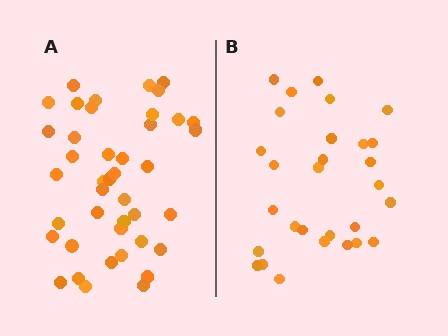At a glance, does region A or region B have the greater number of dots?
Region A (the left region) has more dots.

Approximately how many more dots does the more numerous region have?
Region A has approximately 15 more dots than region B.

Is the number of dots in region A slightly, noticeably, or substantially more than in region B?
Region A has noticeably more, but not dramatically so. The ratio is roughly 1.4 to 1.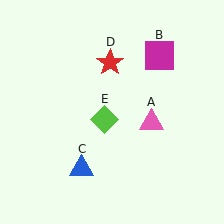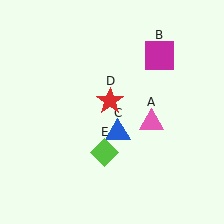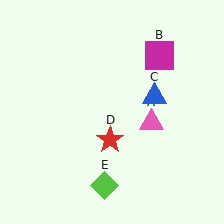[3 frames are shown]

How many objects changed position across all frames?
3 objects changed position: blue triangle (object C), red star (object D), lime diamond (object E).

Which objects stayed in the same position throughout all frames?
Pink triangle (object A) and magenta square (object B) remained stationary.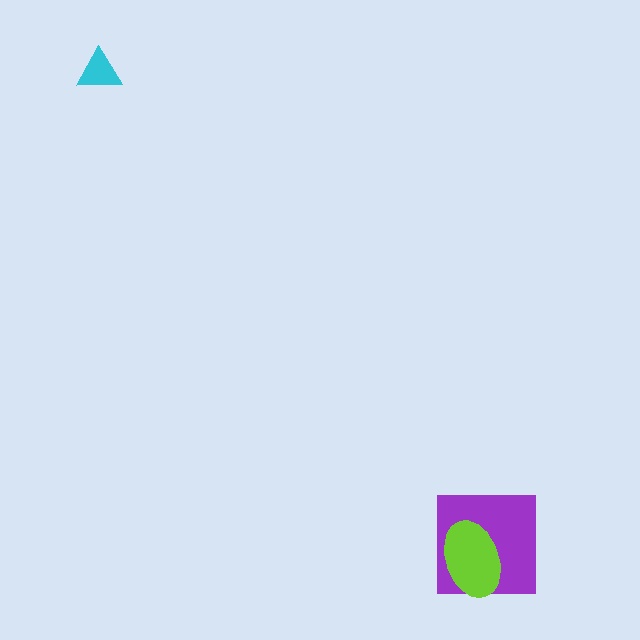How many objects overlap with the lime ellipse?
1 object overlaps with the lime ellipse.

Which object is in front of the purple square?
The lime ellipse is in front of the purple square.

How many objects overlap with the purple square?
1 object overlaps with the purple square.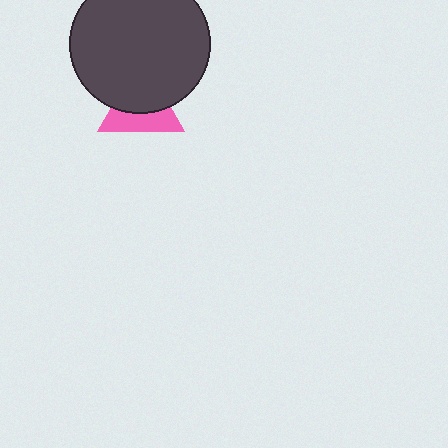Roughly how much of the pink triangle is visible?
About half of it is visible (roughly 46%).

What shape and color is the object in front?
The object in front is a dark gray circle.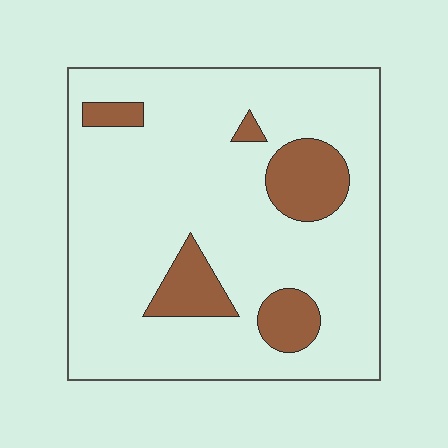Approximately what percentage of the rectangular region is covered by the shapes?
Approximately 15%.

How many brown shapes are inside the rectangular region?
5.